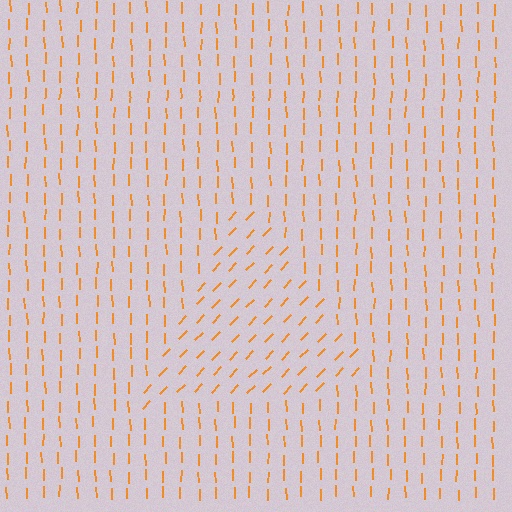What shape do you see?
I see a triangle.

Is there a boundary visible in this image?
Yes, there is a texture boundary formed by a change in line orientation.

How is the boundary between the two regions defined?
The boundary is defined purely by a change in line orientation (approximately 45 degrees difference). All lines are the same color and thickness.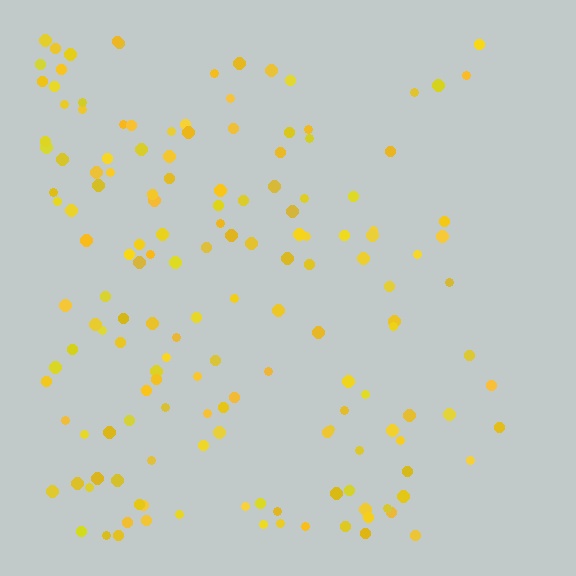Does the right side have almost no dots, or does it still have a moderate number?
Still a moderate number, just noticeably fewer than the left.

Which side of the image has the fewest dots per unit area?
The right.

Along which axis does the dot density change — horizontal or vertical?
Horizontal.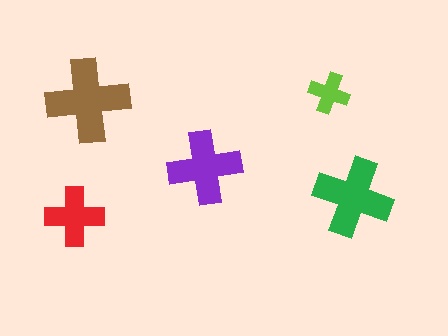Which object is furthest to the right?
The green cross is rightmost.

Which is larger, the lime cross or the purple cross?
The purple one.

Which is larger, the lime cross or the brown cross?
The brown one.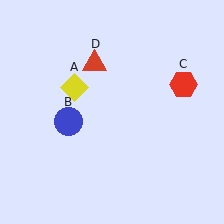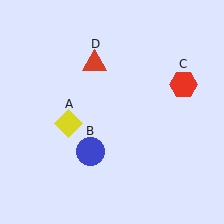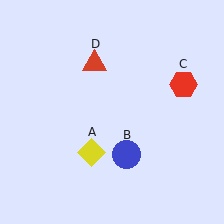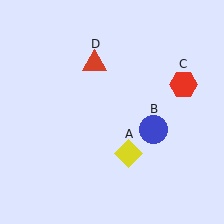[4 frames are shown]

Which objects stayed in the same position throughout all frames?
Red hexagon (object C) and red triangle (object D) remained stationary.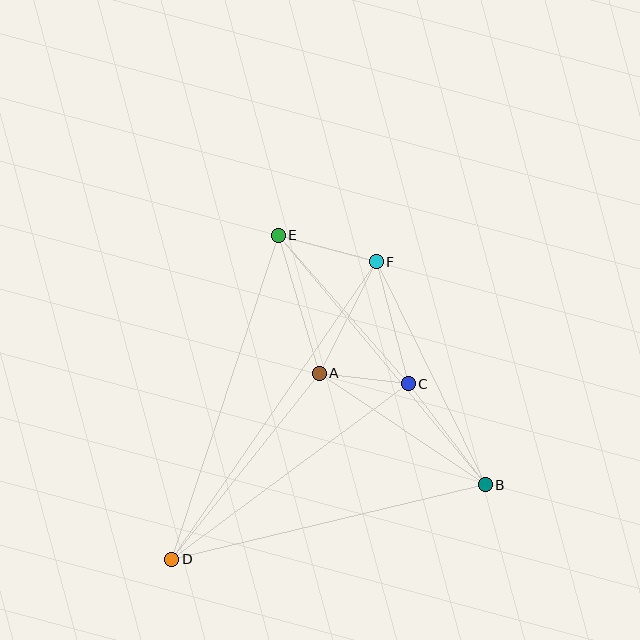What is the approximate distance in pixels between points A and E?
The distance between A and E is approximately 144 pixels.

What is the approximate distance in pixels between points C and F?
The distance between C and F is approximately 126 pixels.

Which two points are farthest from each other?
Points D and F are farthest from each other.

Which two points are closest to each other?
Points A and C are closest to each other.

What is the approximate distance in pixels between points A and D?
The distance between A and D is approximately 237 pixels.